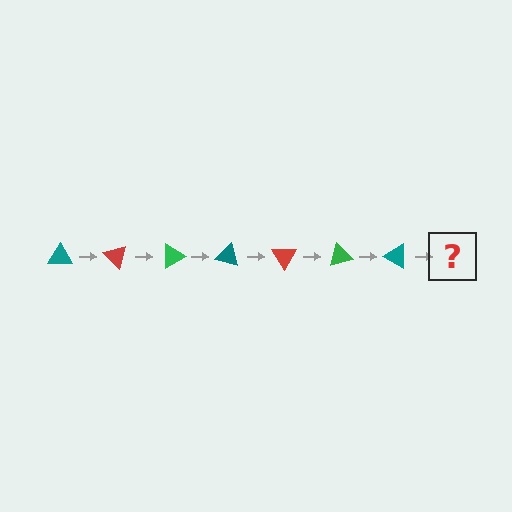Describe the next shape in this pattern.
It should be a red triangle, rotated 315 degrees from the start.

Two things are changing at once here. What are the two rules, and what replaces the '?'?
The two rules are that it rotates 45 degrees each step and the color cycles through teal, red, and green. The '?' should be a red triangle, rotated 315 degrees from the start.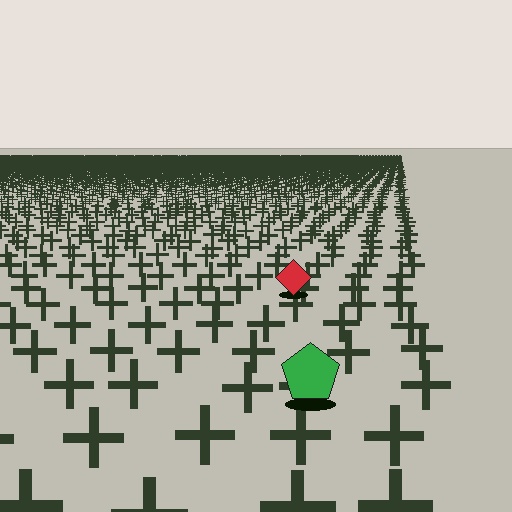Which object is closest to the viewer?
The green pentagon is closest. The texture marks near it are larger and more spread out.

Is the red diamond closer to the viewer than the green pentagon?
No. The green pentagon is closer — you can tell from the texture gradient: the ground texture is coarser near it.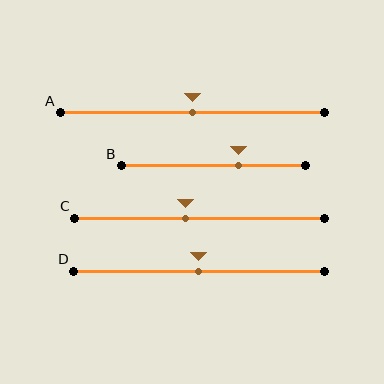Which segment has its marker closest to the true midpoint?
Segment A has its marker closest to the true midpoint.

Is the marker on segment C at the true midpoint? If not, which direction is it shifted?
No, the marker on segment C is shifted to the left by about 6% of the segment length.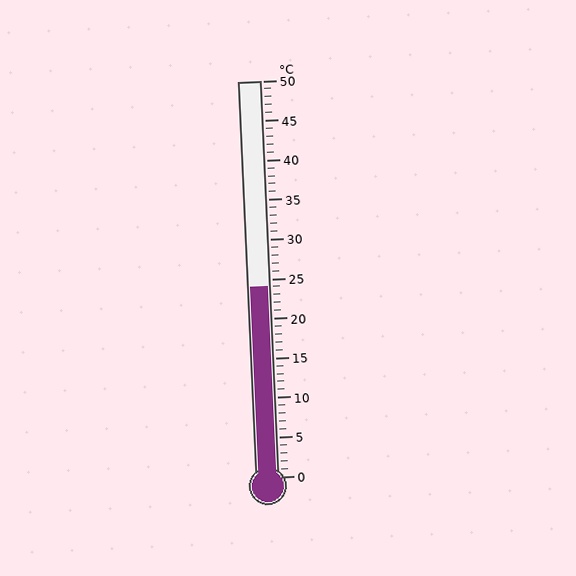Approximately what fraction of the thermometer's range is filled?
The thermometer is filled to approximately 50% of its range.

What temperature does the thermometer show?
The thermometer shows approximately 24°C.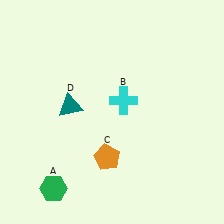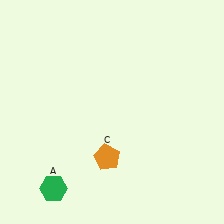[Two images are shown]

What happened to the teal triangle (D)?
The teal triangle (D) was removed in Image 2. It was in the top-left area of Image 1.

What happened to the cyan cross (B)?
The cyan cross (B) was removed in Image 2. It was in the top-right area of Image 1.